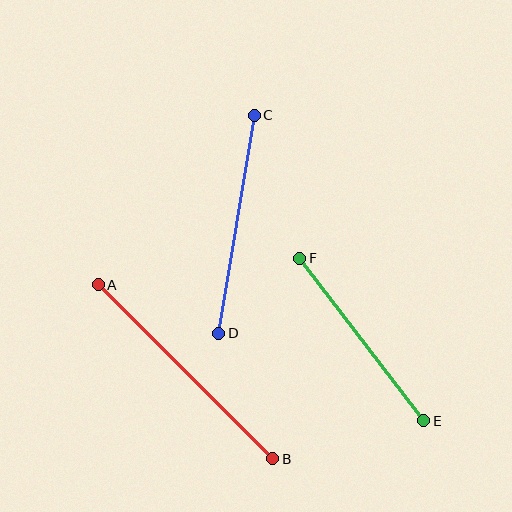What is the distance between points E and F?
The distance is approximately 204 pixels.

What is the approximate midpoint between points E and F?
The midpoint is at approximately (362, 340) pixels.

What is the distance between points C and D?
The distance is approximately 221 pixels.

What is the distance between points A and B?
The distance is approximately 246 pixels.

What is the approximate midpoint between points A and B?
The midpoint is at approximately (185, 372) pixels.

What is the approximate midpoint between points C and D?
The midpoint is at approximately (236, 224) pixels.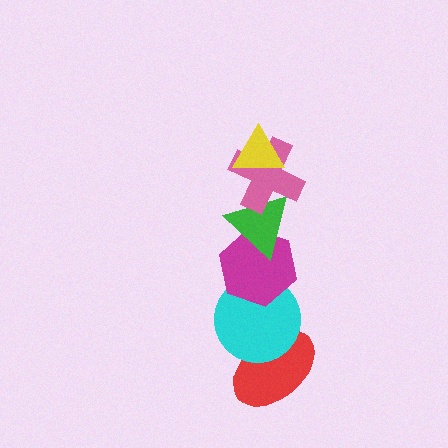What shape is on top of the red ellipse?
The cyan circle is on top of the red ellipse.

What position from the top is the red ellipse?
The red ellipse is 6th from the top.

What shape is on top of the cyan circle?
The magenta hexagon is on top of the cyan circle.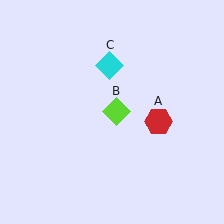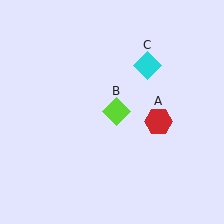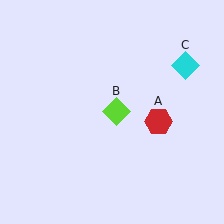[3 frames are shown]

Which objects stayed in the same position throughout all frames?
Red hexagon (object A) and lime diamond (object B) remained stationary.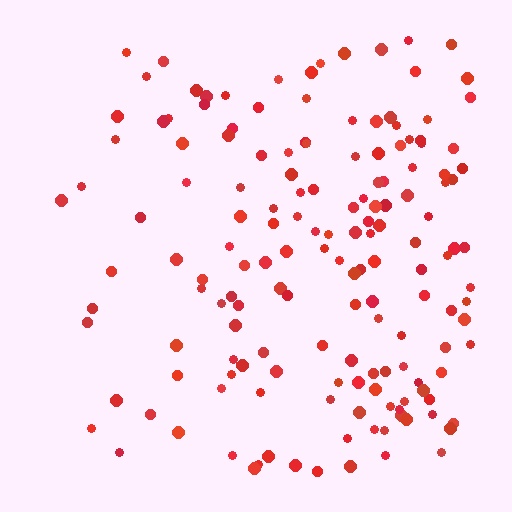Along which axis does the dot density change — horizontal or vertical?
Horizontal.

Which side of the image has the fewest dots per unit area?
The left.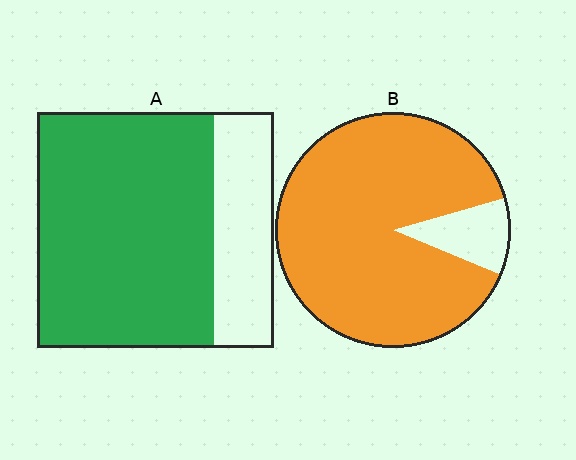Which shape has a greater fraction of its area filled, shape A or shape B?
Shape B.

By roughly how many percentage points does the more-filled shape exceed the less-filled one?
By roughly 15 percentage points (B over A).